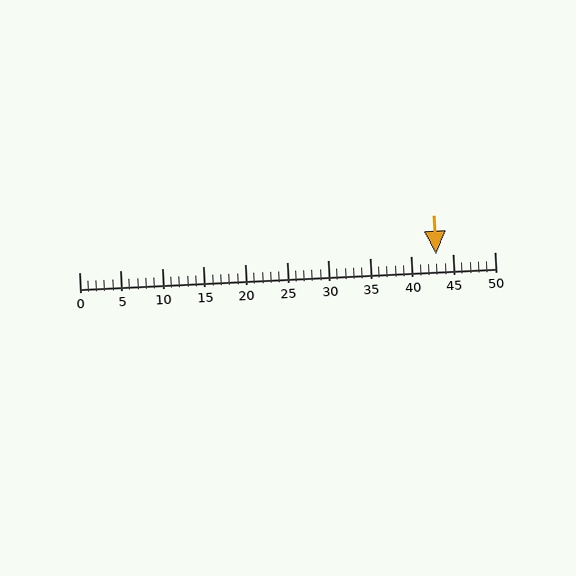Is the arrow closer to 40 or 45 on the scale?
The arrow is closer to 45.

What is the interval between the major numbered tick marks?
The major tick marks are spaced 5 units apart.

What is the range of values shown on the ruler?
The ruler shows values from 0 to 50.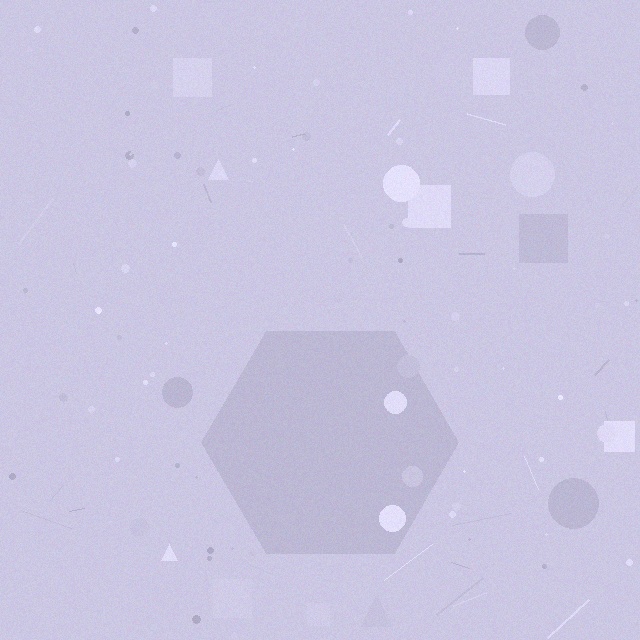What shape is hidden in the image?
A hexagon is hidden in the image.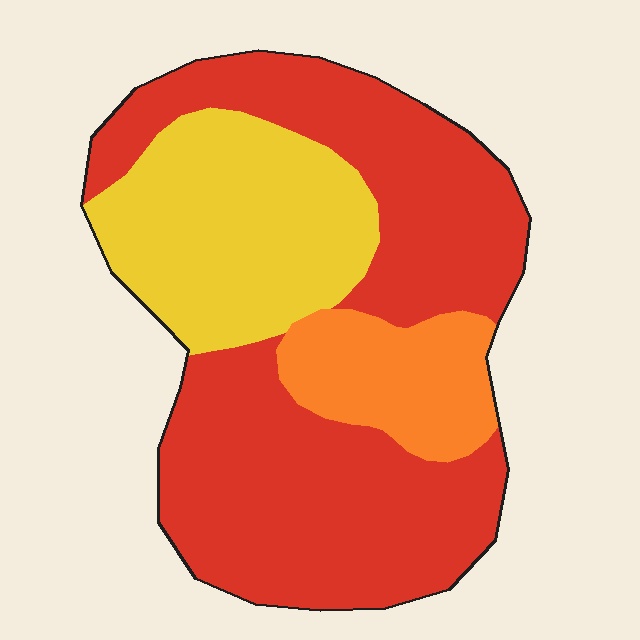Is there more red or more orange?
Red.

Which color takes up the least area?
Orange, at roughly 15%.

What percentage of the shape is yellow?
Yellow takes up about one quarter (1/4) of the shape.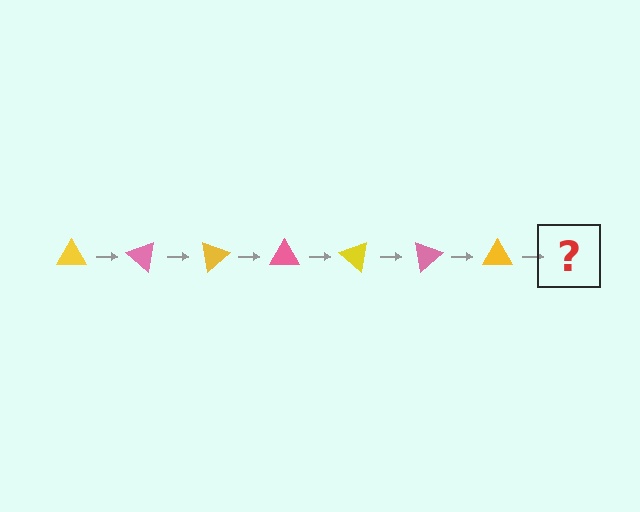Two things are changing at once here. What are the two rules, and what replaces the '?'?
The two rules are that it rotates 40 degrees each step and the color cycles through yellow and pink. The '?' should be a pink triangle, rotated 280 degrees from the start.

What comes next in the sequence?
The next element should be a pink triangle, rotated 280 degrees from the start.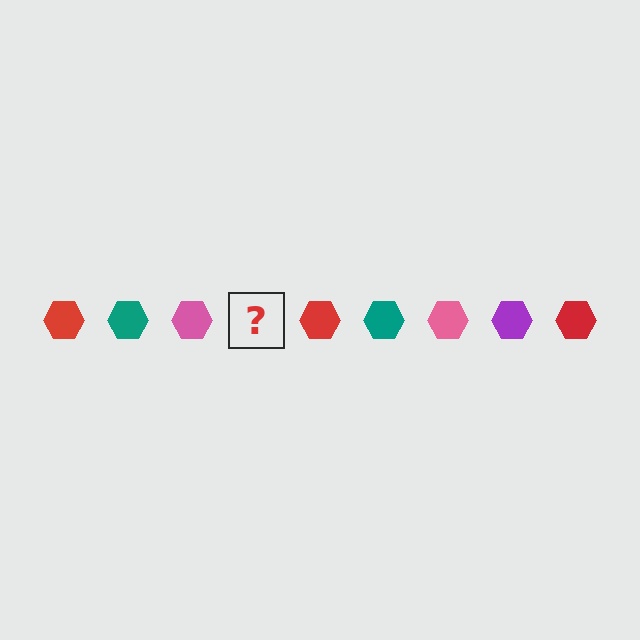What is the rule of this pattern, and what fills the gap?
The rule is that the pattern cycles through red, teal, pink, purple hexagons. The gap should be filled with a purple hexagon.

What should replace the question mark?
The question mark should be replaced with a purple hexagon.